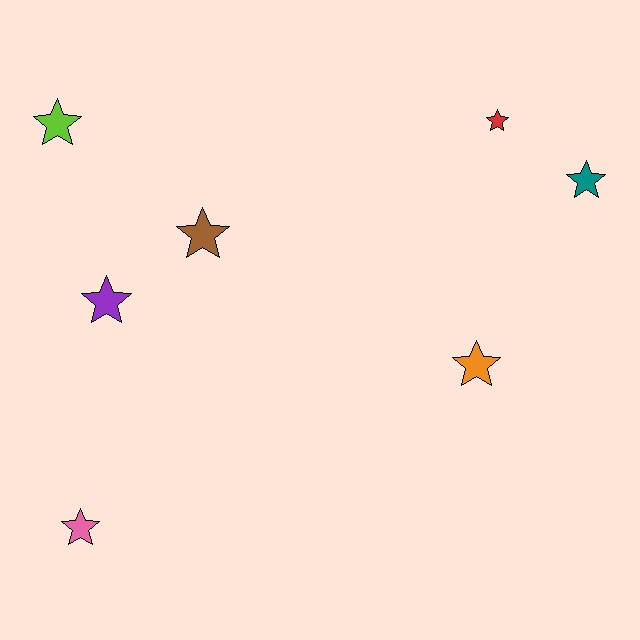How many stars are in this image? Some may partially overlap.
There are 7 stars.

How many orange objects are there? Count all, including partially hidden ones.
There is 1 orange object.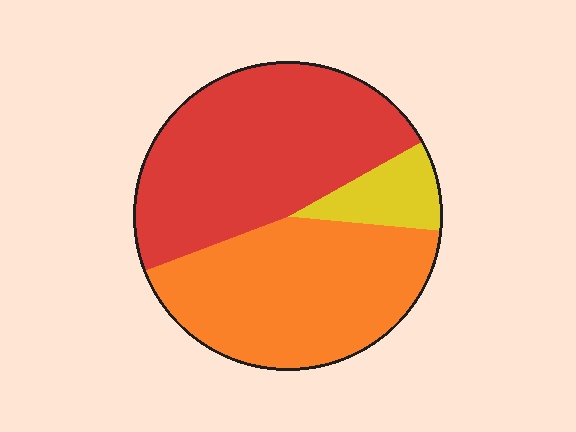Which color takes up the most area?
Red, at roughly 50%.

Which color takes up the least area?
Yellow, at roughly 10%.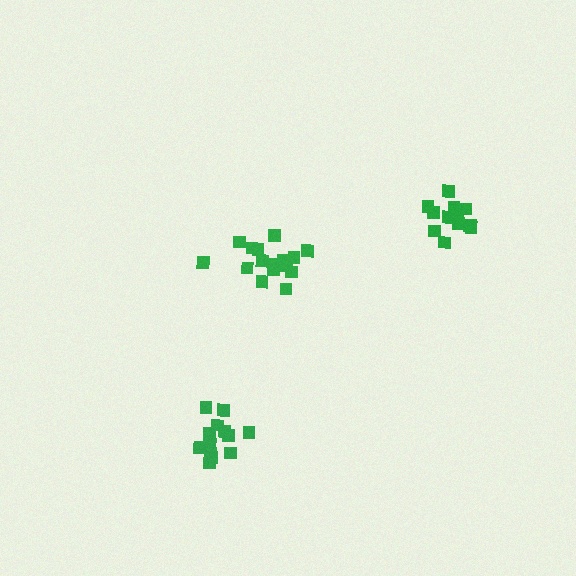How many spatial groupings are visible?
There are 3 spatial groupings.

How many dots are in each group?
Group 1: 17 dots, Group 2: 12 dots, Group 3: 14 dots (43 total).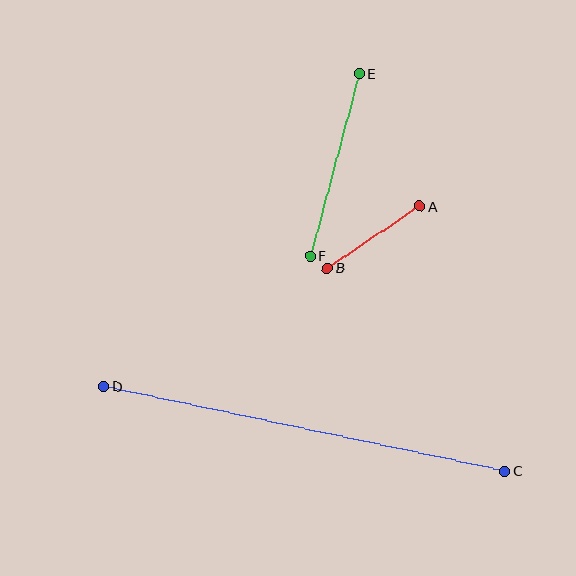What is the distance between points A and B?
The distance is approximately 112 pixels.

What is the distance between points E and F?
The distance is approximately 189 pixels.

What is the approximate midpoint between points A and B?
The midpoint is at approximately (374, 237) pixels.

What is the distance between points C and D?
The distance is approximately 410 pixels.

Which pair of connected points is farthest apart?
Points C and D are farthest apart.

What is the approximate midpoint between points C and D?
The midpoint is at approximately (305, 429) pixels.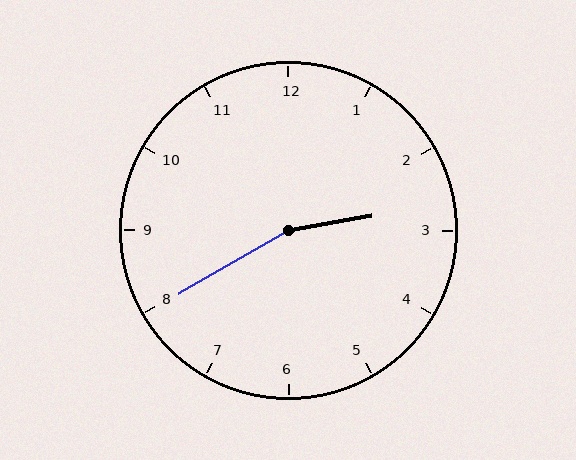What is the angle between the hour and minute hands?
Approximately 160 degrees.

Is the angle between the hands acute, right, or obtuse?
It is obtuse.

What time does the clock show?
2:40.